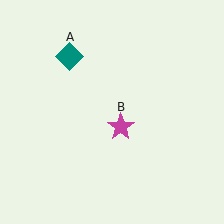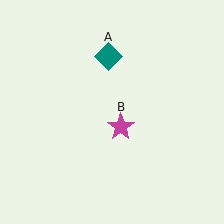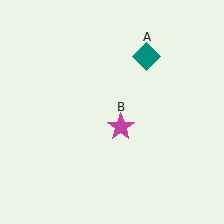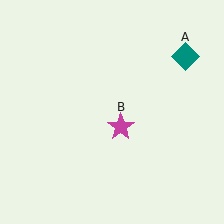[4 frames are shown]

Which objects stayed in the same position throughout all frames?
Magenta star (object B) remained stationary.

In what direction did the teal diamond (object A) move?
The teal diamond (object A) moved right.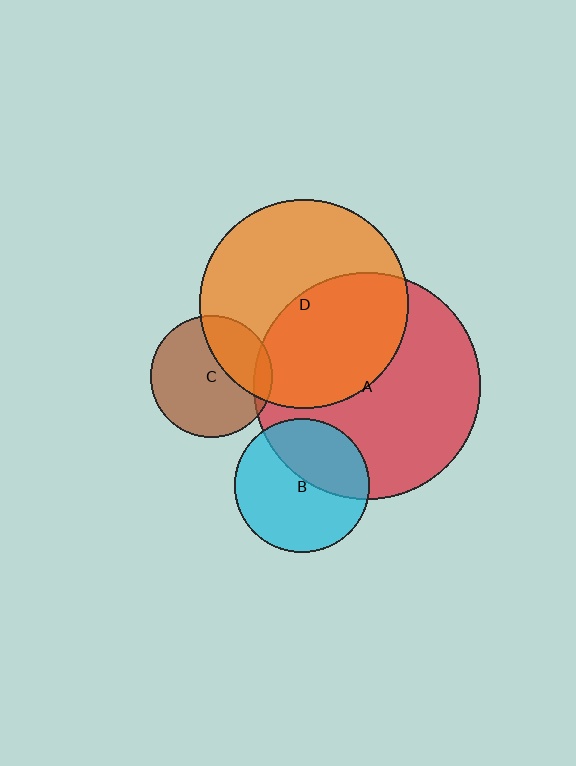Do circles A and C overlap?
Yes.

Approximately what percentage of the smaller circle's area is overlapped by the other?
Approximately 10%.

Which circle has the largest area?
Circle A (red).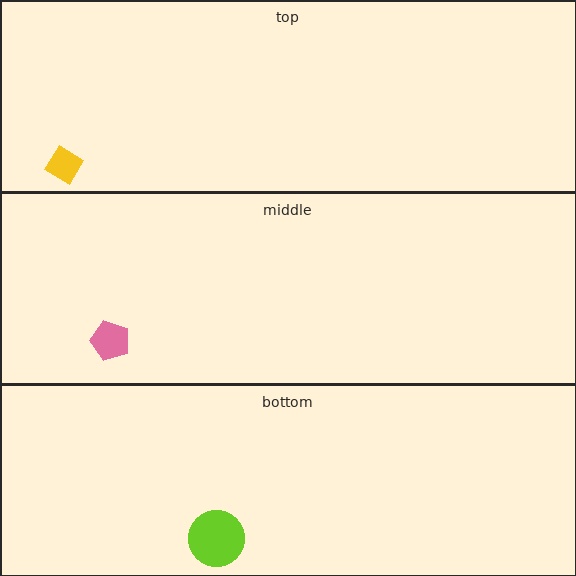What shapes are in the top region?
The yellow diamond.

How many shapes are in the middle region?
1.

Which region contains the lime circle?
The bottom region.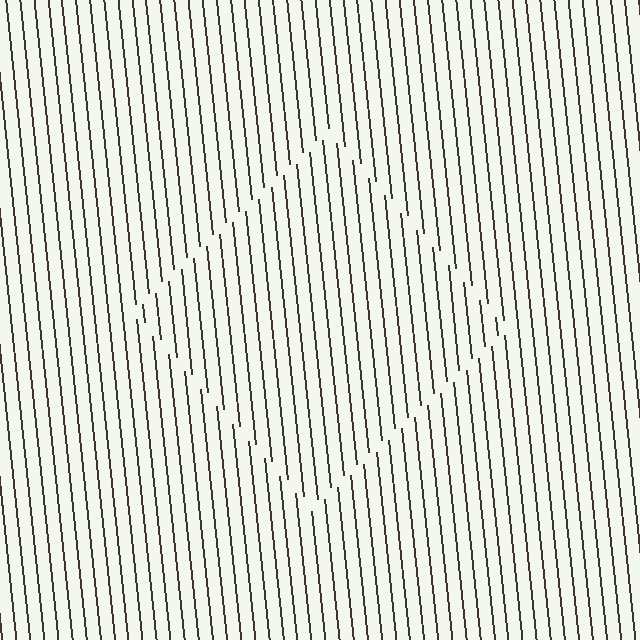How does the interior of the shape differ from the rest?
The interior of the shape contains the same grating, shifted by half a period — the contour is defined by the phase discontinuity where line-ends from the inner and outer gratings abut.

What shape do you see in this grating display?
An illusory square. The interior of the shape contains the same grating, shifted by half a period — the contour is defined by the phase discontinuity where line-ends from the inner and outer gratings abut.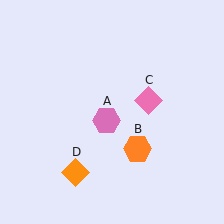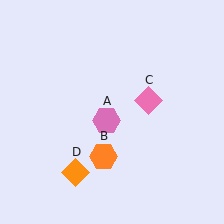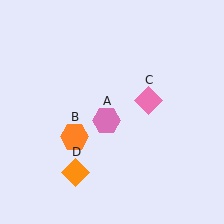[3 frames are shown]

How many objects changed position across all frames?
1 object changed position: orange hexagon (object B).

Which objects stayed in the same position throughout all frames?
Pink hexagon (object A) and pink diamond (object C) and orange diamond (object D) remained stationary.